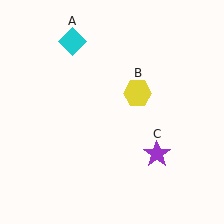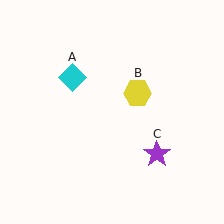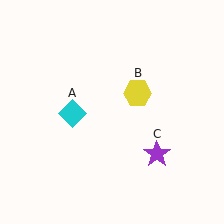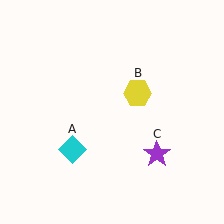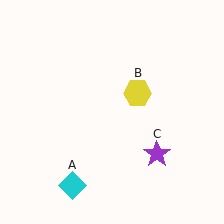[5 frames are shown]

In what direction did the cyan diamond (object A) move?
The cyan diamond (object A) moved down.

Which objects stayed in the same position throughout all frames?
Yellow hexagon (object B) and purple star (object C) remained stationary.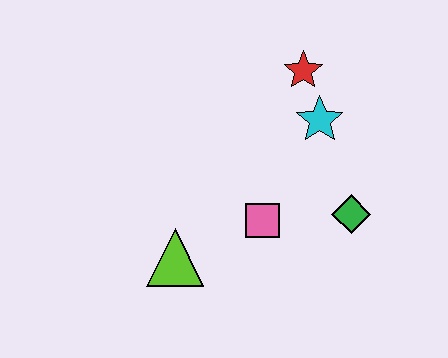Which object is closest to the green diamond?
The pink square is closest to the green diamond.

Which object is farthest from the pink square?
The red star is farthest from the pink square.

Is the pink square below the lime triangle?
No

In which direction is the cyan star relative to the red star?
The cyan star is below the red star.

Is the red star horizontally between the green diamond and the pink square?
Yes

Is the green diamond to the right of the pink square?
Yes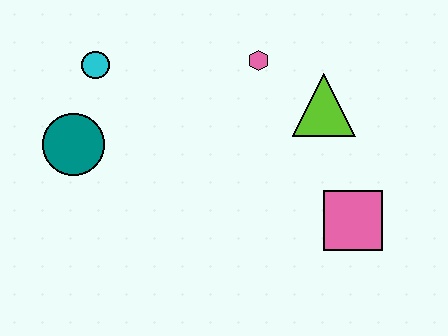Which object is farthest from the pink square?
The cyan circle is farthest from the pink square.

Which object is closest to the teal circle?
The cyan circle is closest to the teal circle.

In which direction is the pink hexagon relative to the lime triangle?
The pink hexagon is to the left of the lime triangle.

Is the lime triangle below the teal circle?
No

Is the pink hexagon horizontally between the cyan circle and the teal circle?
No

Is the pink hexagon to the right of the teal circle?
Yes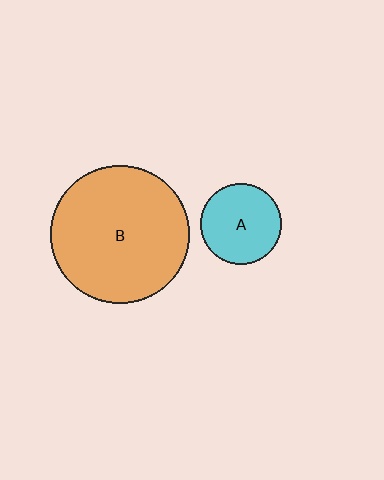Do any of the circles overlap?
No, none of the circles overlap.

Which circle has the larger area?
Circle B (orange).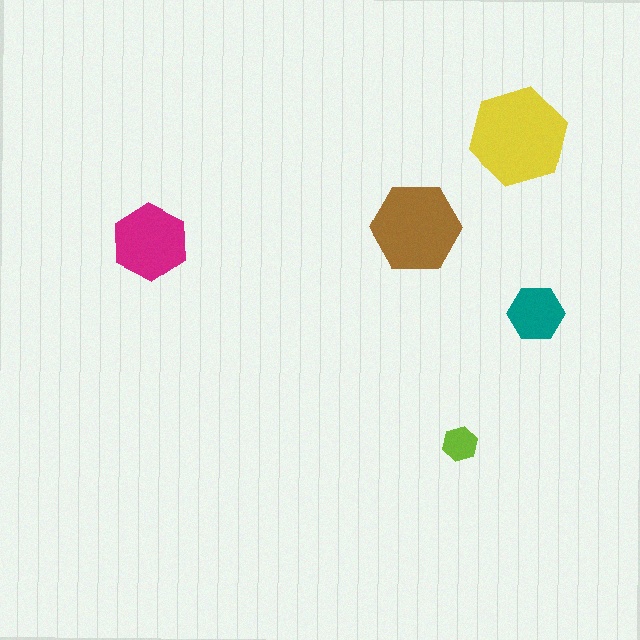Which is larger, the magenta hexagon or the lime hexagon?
The magenta one.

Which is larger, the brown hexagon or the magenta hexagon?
The brown one.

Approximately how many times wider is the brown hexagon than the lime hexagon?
About 2.5 times wider.